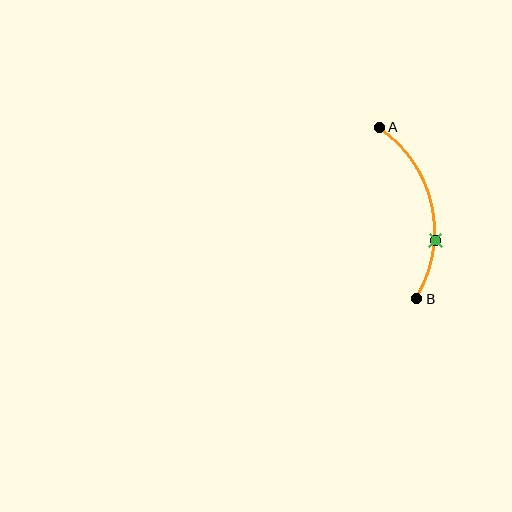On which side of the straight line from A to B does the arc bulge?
The arc bulges to the right of the straight line connecting A and B.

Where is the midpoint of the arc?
The arc midpoint is the point on the curve farthest from the straight line joining A and B. It sits to the right of that line.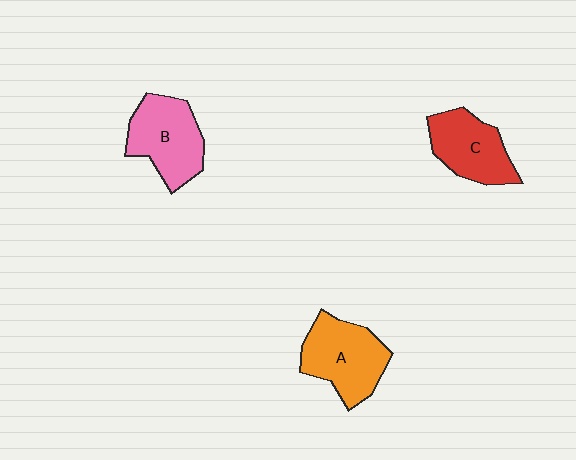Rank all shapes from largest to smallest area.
From largest to smallest: A (orange), B (pink), C (red).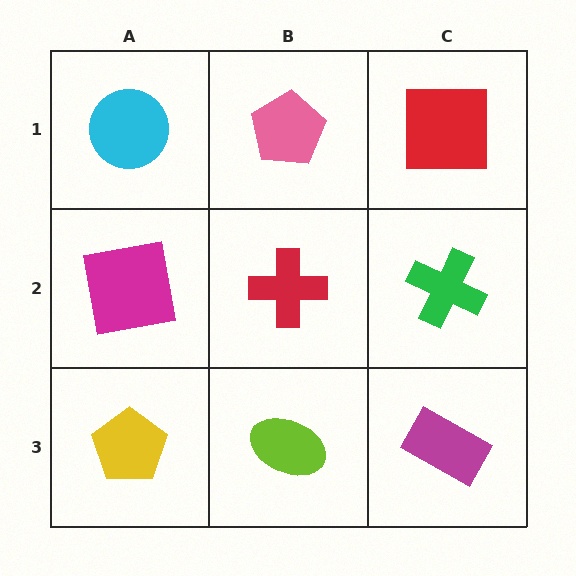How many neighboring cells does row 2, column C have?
3.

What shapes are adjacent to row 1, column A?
A magenta square (row 2, column A), a pink pentagon (row 1, column B).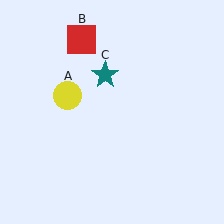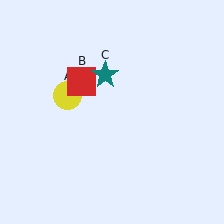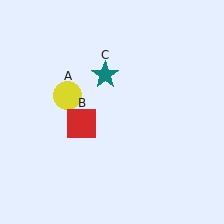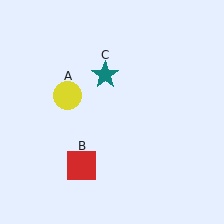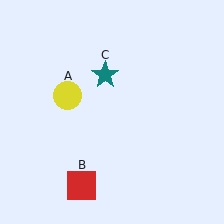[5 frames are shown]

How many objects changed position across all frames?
1 object changed position: red square (object B).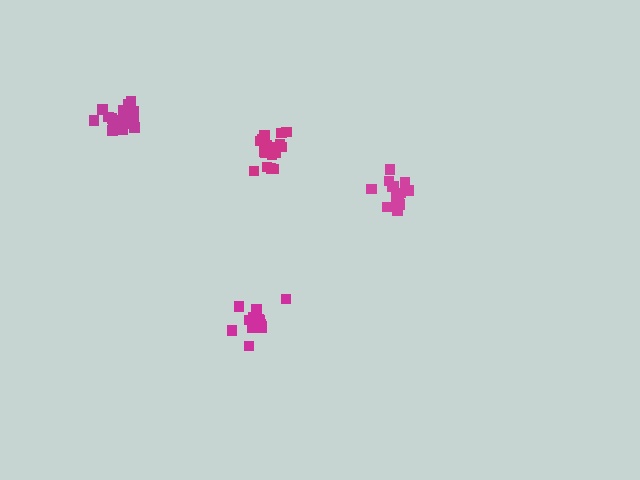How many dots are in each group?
Group 1: 18 dots, Group 2: 18 dots, Group 3: 15 dots, Group 4: 15 dots (66 total).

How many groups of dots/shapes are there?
There are 4 groups.